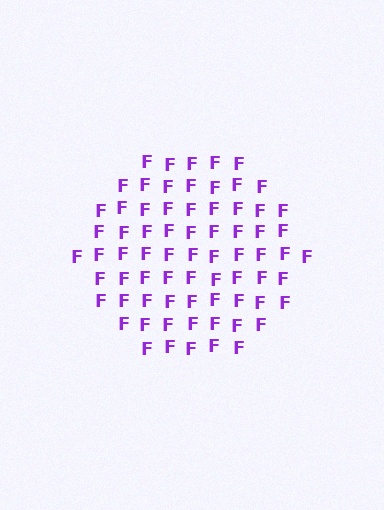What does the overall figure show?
The overall figure shows a hexagon.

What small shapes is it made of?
It is made of small letter F's.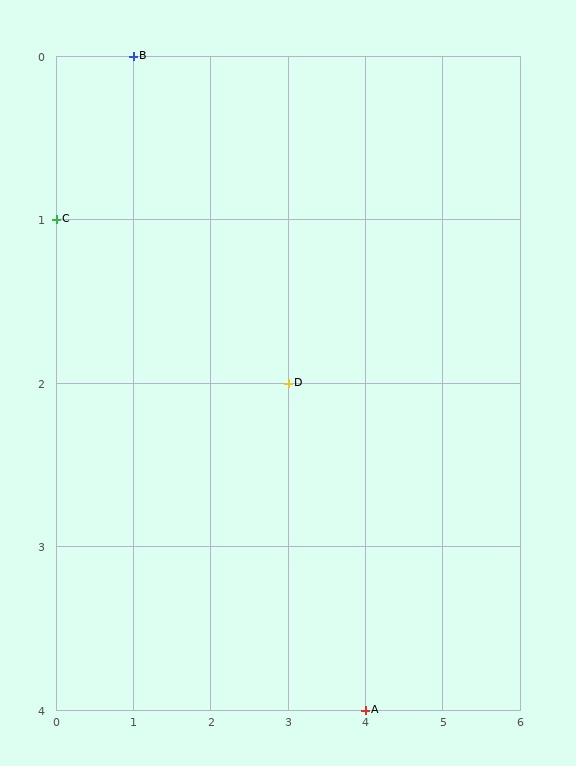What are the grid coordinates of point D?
Point D is at grid coordinates (3, 2).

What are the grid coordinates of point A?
Point A is at grid coordinates (4, 4).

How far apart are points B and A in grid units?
Points B and A are 3 columns and 4 rows apart (about 5.0 grid units diagonally).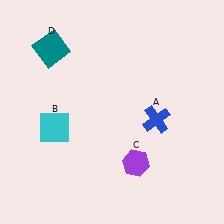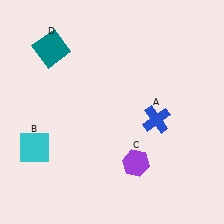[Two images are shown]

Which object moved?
The cyan square (B) moved left.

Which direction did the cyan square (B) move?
The cyan square (B) moved left.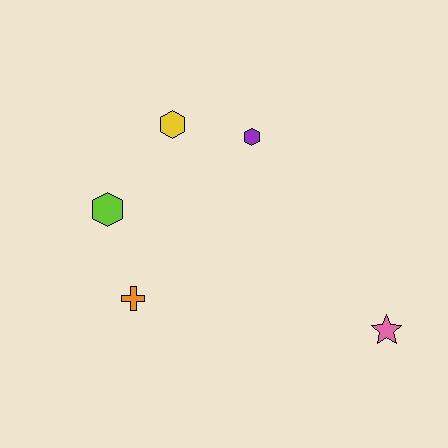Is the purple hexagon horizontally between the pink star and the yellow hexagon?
Yes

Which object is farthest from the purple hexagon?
The pink star is farthest from the purple hexagon.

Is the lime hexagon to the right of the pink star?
No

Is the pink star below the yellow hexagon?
Yes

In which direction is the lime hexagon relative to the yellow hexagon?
The lime hexagon is below the yellow hexagon.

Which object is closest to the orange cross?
The lime hexagon is closest to the orange cross.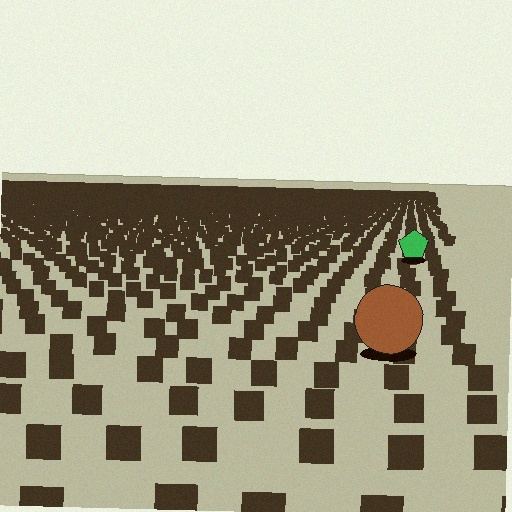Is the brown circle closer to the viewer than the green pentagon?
Yes. The brown circle is closer — you can tell from the texture gradient: the ground texture is coarser near it.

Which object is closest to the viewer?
The brown circle is closest. The texture marks near it are larger and more spread out.